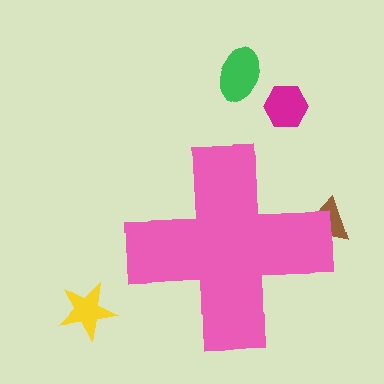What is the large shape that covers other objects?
A pink cross.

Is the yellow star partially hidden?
No, the yellow star is fully visible.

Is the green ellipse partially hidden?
No, the green ellipse is fully visible.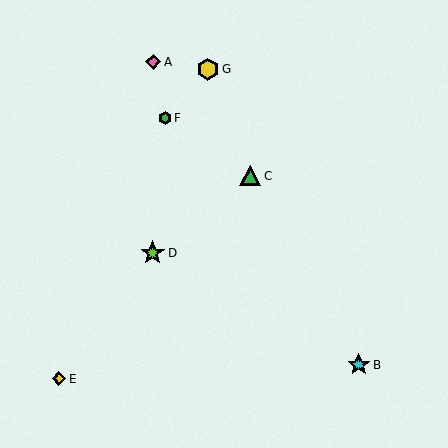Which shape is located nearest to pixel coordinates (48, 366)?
The yellow diamond (labeled E) at (59, 379) is nearest to that location.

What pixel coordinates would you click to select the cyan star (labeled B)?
Click at (359, 365) to select the cyan star B.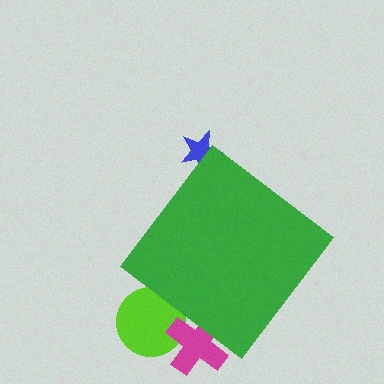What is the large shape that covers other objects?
A green diamond.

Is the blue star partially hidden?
Yes, the blue star is partially hidden behind the green diamond.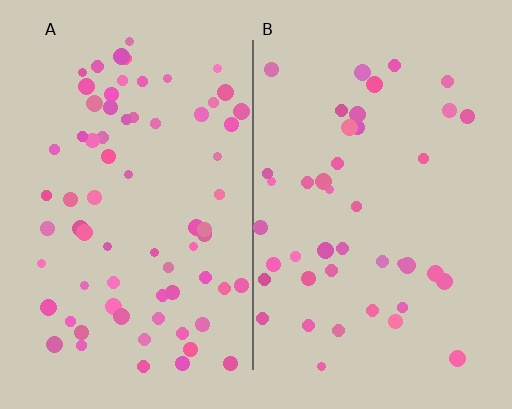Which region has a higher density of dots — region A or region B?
A (the left).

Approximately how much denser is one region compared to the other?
Approximately 1.7× — region A over region B.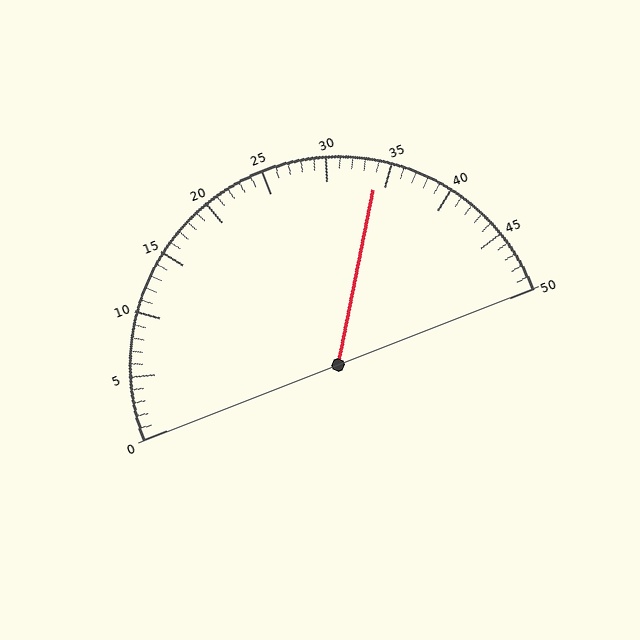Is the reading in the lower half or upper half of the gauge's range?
The reading is in the upper half of the range (0 to 50).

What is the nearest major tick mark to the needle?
The nearest major tick mark is 35.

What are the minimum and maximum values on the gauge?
The gauge ranges from 0 to 50.